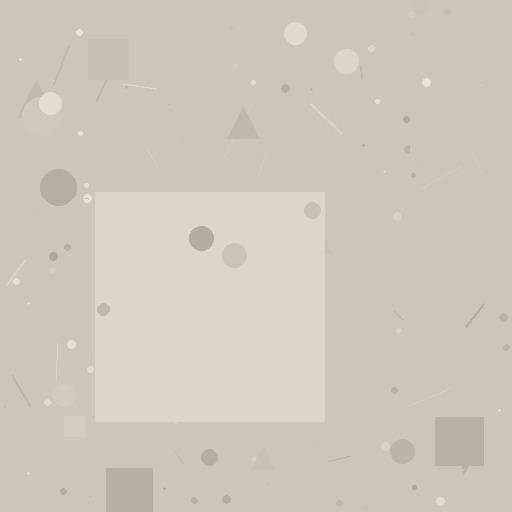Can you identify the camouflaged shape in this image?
The camouflaged shape is a square.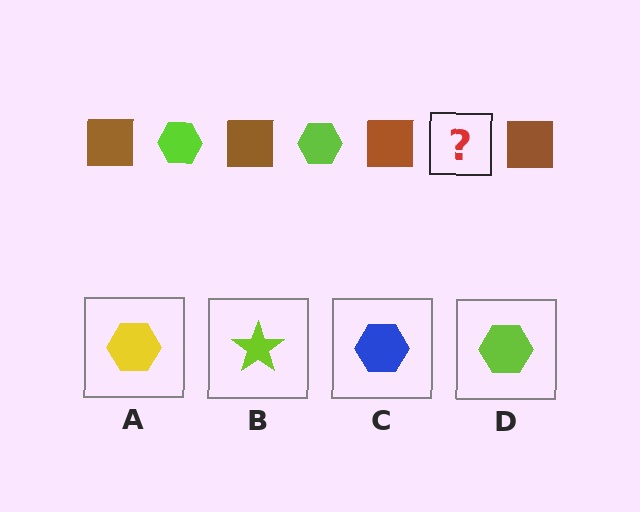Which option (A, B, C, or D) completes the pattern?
D.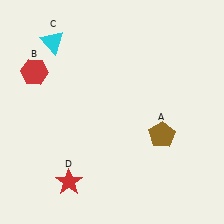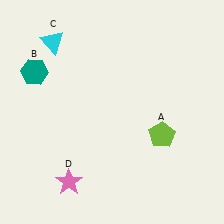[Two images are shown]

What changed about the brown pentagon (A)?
In Image 1, A is brown. In Image 2, it changed to lime.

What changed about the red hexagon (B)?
In Image 1, B is red. In Image 2, it changed to teal.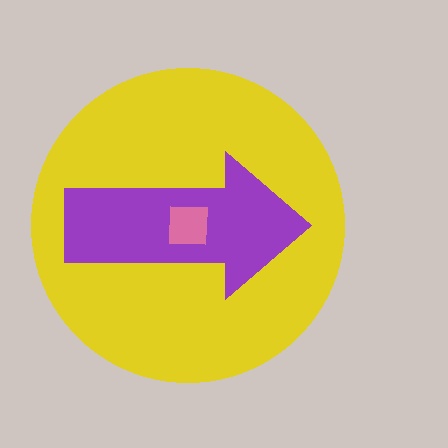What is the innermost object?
The pink square.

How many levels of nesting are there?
3.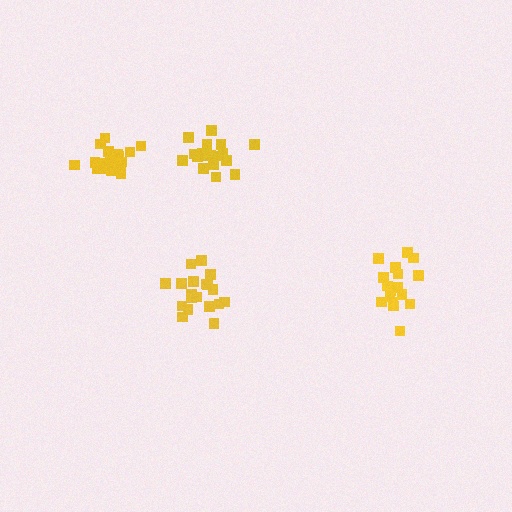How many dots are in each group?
Group 1: 20 dots, Group 2: 20 dots, Group 3: 18 dots, Group 4: 18 dots (76 total).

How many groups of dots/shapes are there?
There are 4 groups.